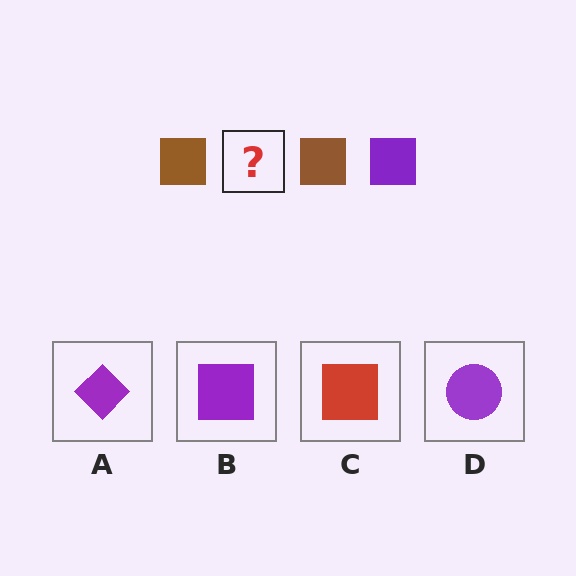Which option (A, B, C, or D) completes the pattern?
B.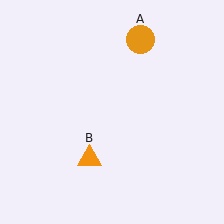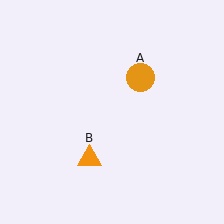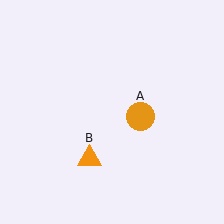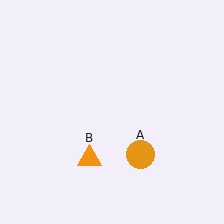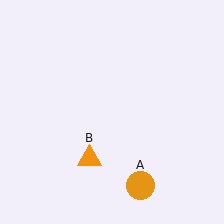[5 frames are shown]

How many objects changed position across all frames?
1 object changed position: orange circle (object A).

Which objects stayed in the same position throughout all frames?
Orange triangle (object B) remained stationary.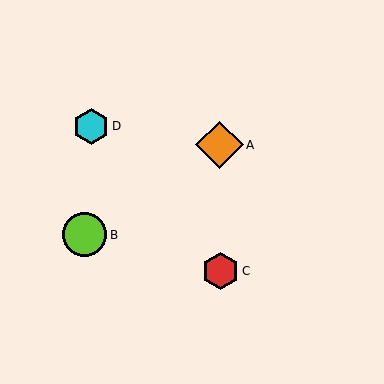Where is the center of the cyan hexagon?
The center of the cyan hexagon is at (91, 126).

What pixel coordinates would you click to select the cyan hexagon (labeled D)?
Click at (91, 126) to select the cyan hexagon D.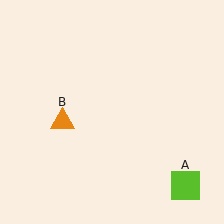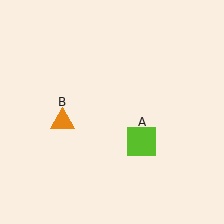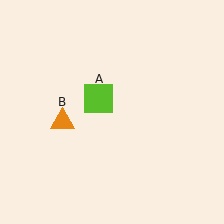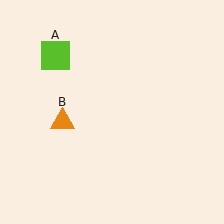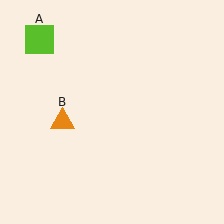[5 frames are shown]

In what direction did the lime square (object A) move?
The lime square (object A) moved up and to the left.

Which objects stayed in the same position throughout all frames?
Orange triangle (object B) remained stationary.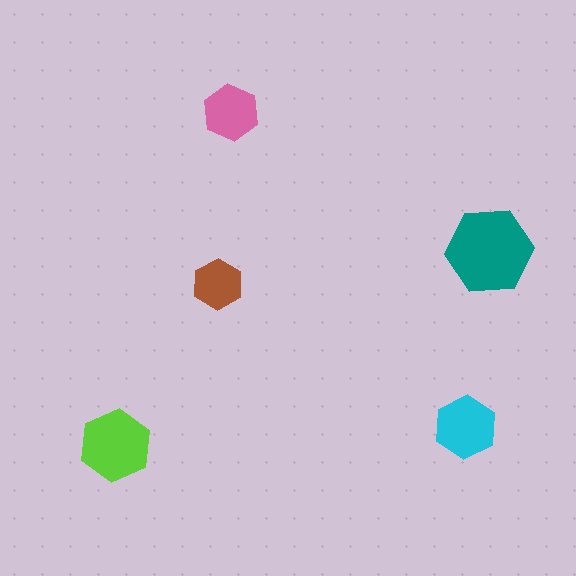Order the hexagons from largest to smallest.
the teal one, the lime one, the cyan one, the pink one, the brown one.